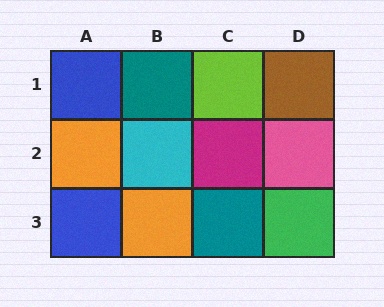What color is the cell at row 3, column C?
Teal.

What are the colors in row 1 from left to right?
Blue, teal, lime, brown.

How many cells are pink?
1 cell is pink.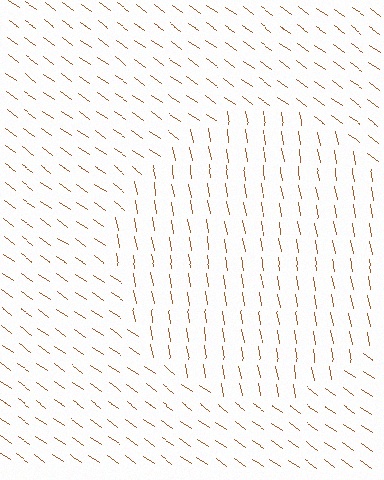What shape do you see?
I see a circle.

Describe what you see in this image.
The image is filled with small brown line segments. A circle region in the image has lines oriented differently from the surrounding lines, creating a visible texture boundary.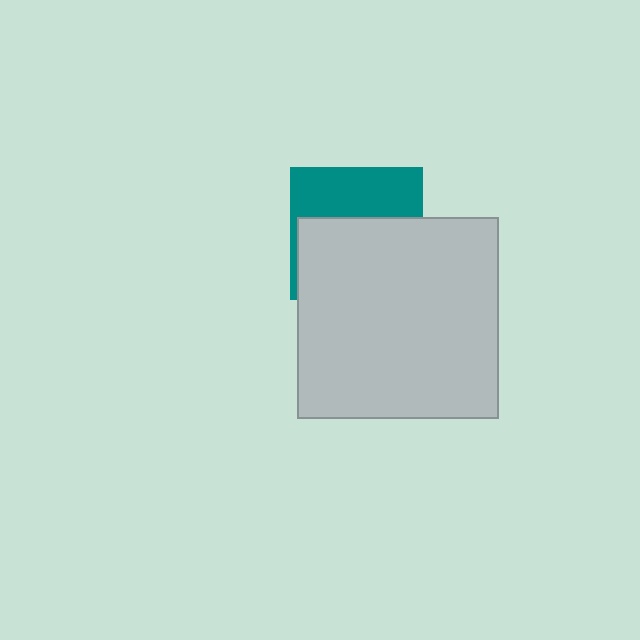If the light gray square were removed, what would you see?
You would see the complete teal square.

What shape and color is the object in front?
The object in front is a light gray square.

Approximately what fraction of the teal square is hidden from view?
Roughly 58% of the teal square is hidden behind the light gray square.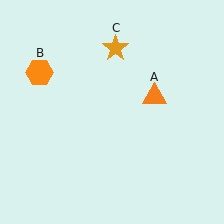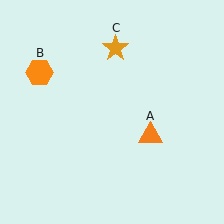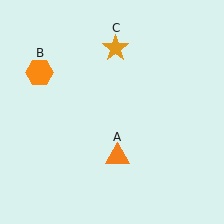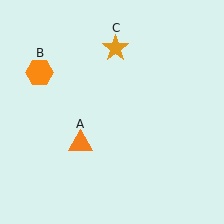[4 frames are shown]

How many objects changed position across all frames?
1 object changed position: orange triangle (object A).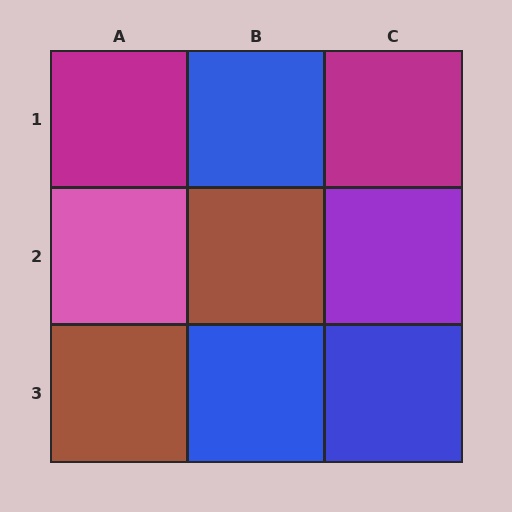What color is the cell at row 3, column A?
Brown.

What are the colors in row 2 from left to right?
Pink, brown, purple.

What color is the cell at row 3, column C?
Blue.